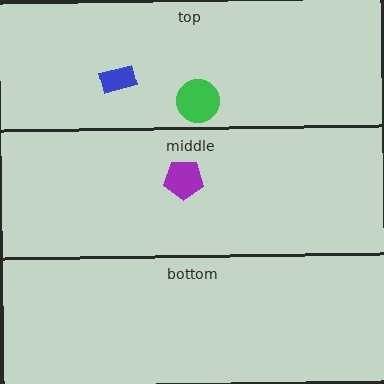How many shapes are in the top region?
2.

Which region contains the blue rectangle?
The top region.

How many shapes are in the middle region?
1.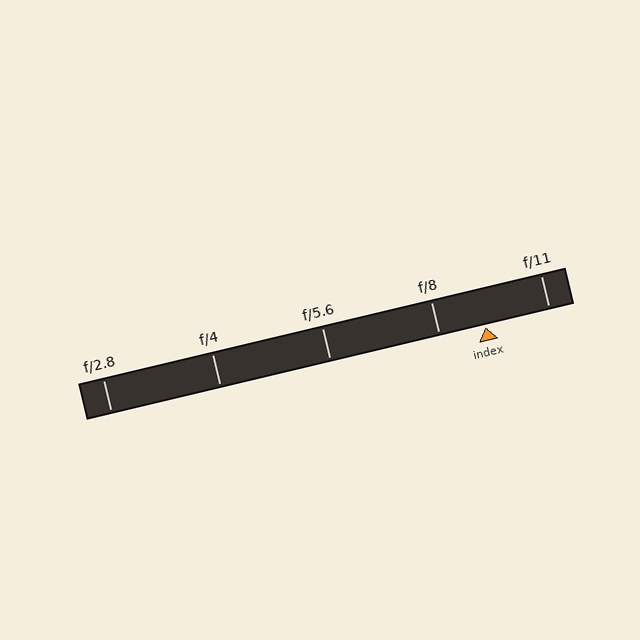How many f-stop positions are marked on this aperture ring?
There are 5 f-stop positions marked.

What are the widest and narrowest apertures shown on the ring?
The widest aperture shown is f/2.8 and the narrowest is f/11.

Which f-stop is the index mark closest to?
The index mark is closest to f/8.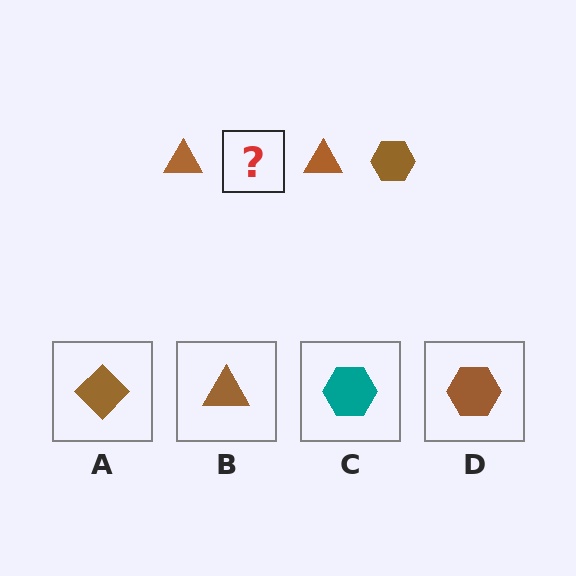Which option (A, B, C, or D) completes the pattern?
D.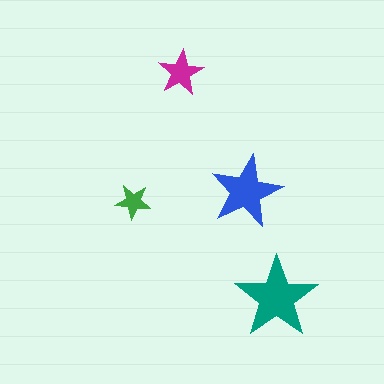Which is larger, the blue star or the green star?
The blue one.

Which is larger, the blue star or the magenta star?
The blue one.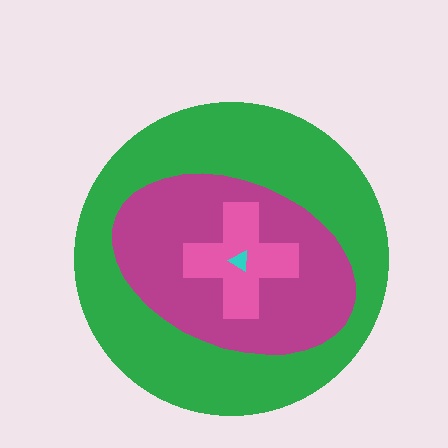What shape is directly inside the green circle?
The magenta ellipse.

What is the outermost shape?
The green circle.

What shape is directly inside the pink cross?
The cyan triangle.